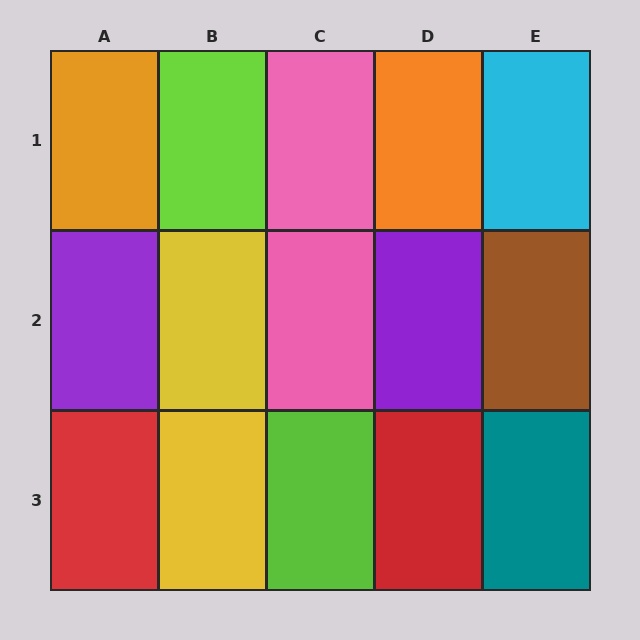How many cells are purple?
2 cells are purple.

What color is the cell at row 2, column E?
Brown.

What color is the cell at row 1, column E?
Cyan.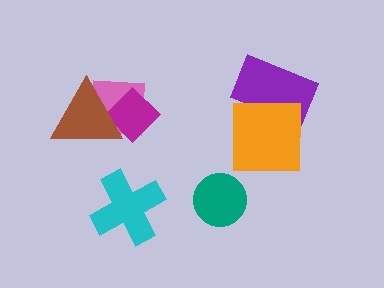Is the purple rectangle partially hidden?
Yes, it is partially covered by another shape.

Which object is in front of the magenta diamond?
The brown triangle is in front of the magenta diamond.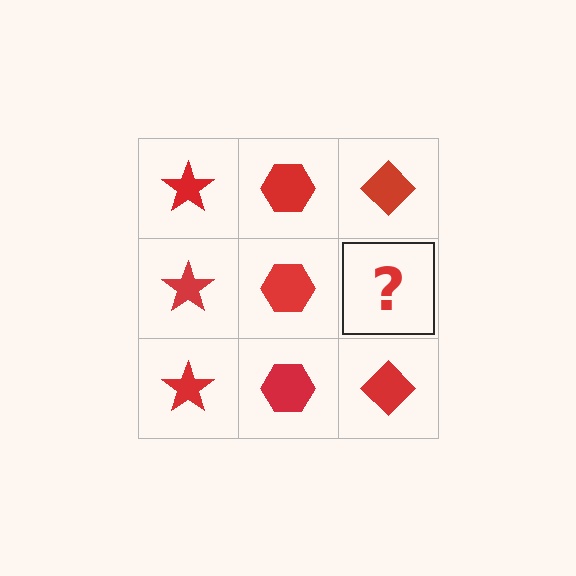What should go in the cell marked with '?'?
The missing cell should contain a red diamond.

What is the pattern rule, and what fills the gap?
The rule is that each column has a consistent shape. The gap should be filled with a red diamond.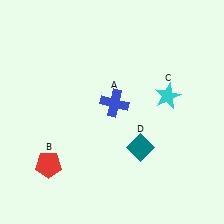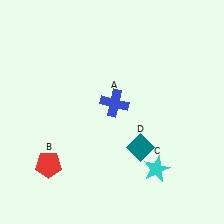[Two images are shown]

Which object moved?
The cyan star (C) moved down.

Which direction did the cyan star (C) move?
The cyan star (C) moved down.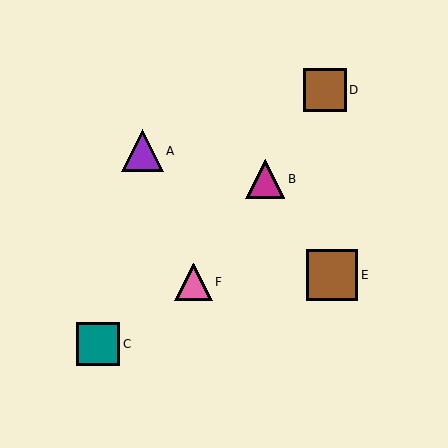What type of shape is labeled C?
Shape C is a teal square.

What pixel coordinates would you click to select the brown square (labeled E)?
Click at (332, 275) to select the brown square E.